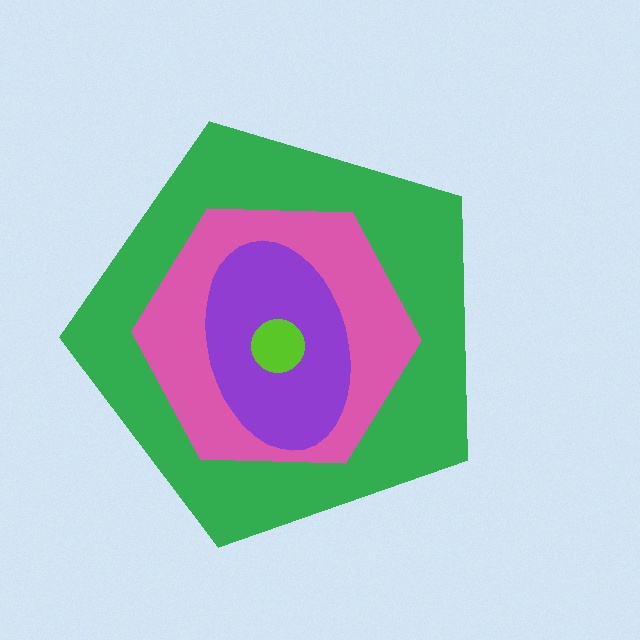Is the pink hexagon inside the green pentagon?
Yes.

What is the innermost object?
The lime circle.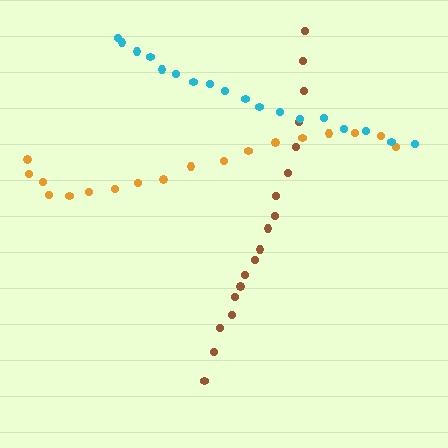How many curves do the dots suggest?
There are 3 distinct paths.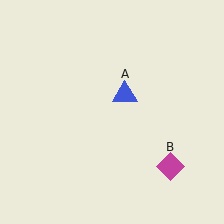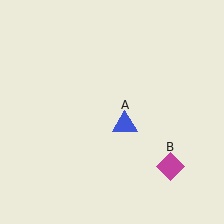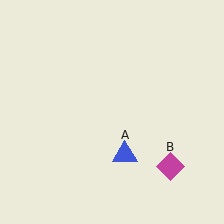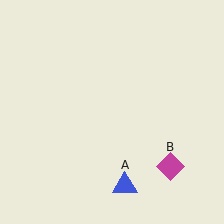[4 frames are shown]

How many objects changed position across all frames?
1 object changed position: blue triangle (object A).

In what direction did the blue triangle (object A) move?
The blue triangle (object A) moved down.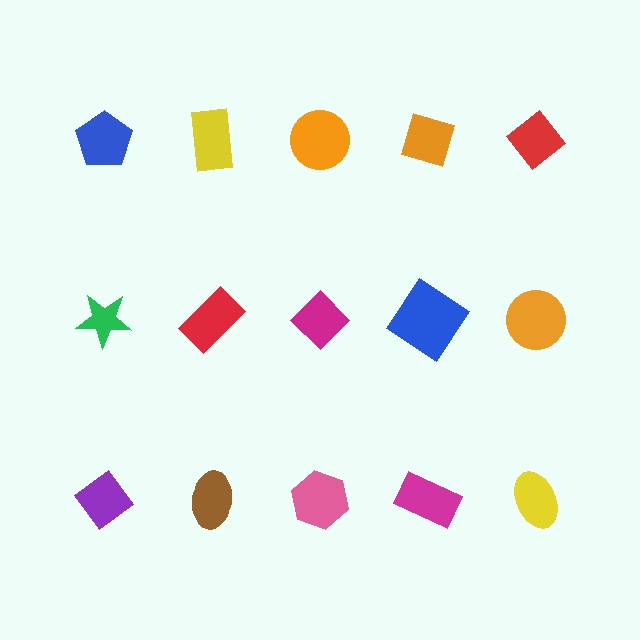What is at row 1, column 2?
A yellow rectangle.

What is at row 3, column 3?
A pink hexagon.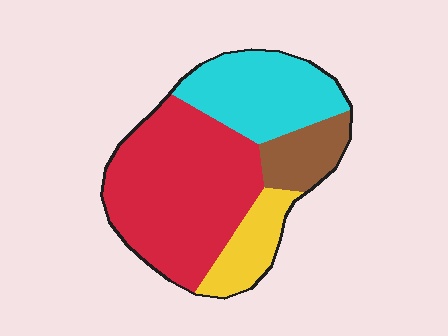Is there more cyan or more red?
Red.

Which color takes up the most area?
Red, at roughly 50%.